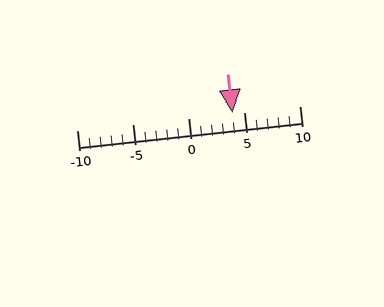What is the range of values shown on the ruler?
The ruler shows values from -10 to 10.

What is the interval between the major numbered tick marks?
The major tick marks are spaced 5 units apart.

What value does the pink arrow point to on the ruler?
The pink arrow points to approximately 4.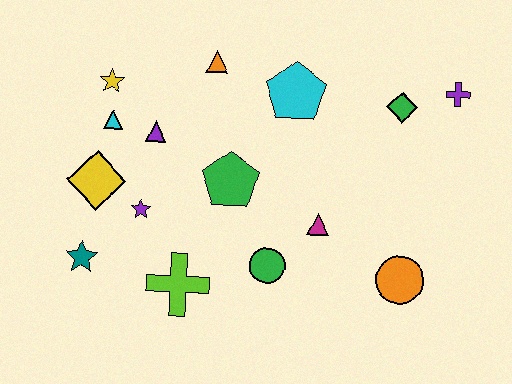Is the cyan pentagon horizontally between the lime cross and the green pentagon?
No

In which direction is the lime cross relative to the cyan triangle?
The lime cross is below the cyan triangle.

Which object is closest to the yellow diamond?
The purple star is closest to the yellow diamond.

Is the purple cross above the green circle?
Yes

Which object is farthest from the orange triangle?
The orange circle is farthest from the orange triangle.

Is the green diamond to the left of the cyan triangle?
No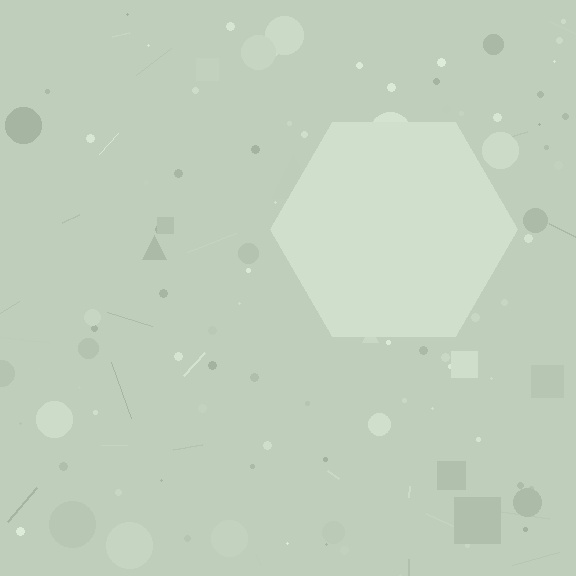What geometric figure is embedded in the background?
A hexagon is embedded in the background.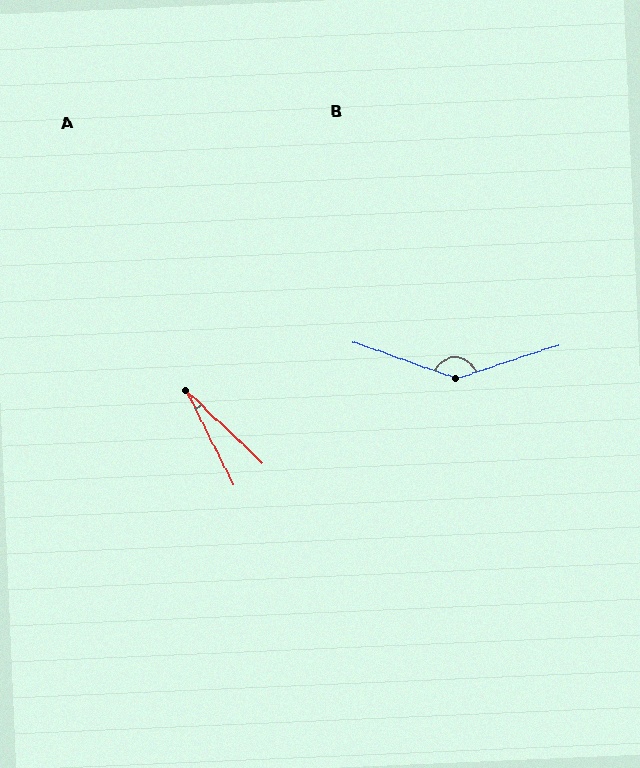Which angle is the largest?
B, at approximately 143 degrees.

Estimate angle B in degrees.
Approximately 143 degrees.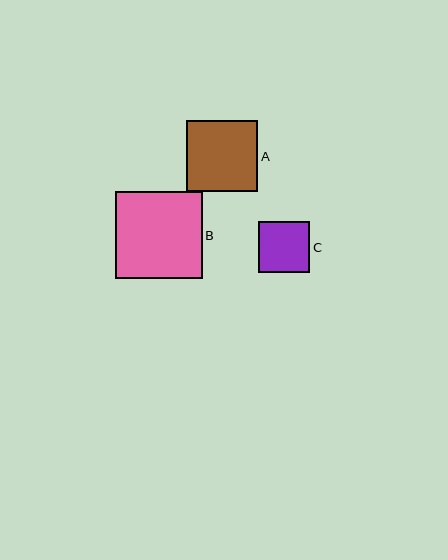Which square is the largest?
Square B is the largest with a size of approximately 87 pixels.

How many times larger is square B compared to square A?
Square B is approximately 1.2 times the size of square A.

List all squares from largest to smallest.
From largest to smallest: B, A, C.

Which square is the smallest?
Square C is the smallest with a size of approximately 51 pixels.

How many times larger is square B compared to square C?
Square B is approximately 1.7 times the size of square C.